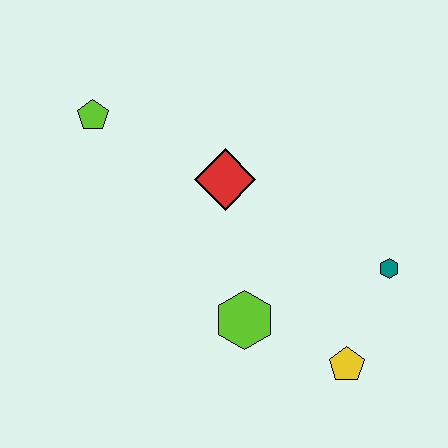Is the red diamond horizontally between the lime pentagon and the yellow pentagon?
Yes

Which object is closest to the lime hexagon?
The yellow pentagon is closest to the lime hexagon.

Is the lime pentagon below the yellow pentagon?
No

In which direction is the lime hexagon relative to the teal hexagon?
The lime hexagon is to the left of the teal hexagon.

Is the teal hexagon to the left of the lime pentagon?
No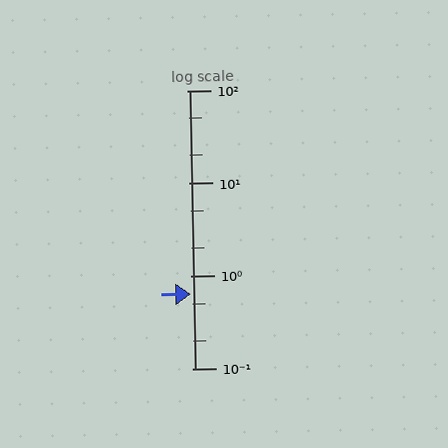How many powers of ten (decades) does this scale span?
The scale spans 3 decades, from 0.1 to 100.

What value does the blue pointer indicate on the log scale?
The pointer indicates approximately 0.64.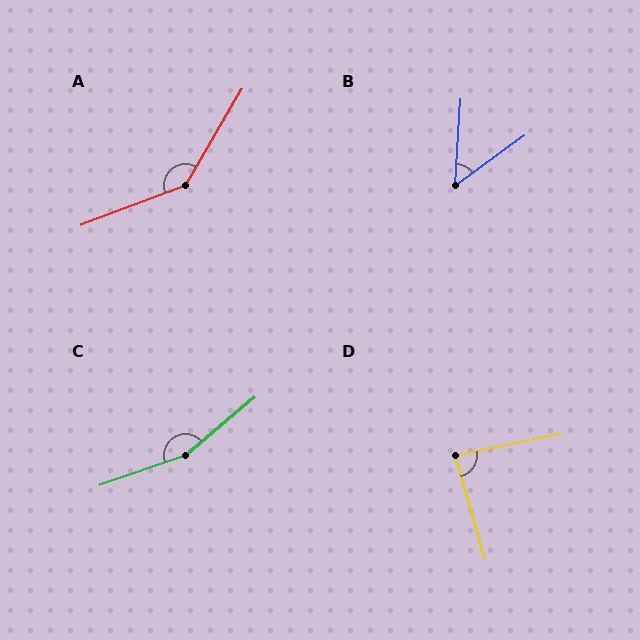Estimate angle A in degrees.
Approximately 141 degrees.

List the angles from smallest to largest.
B (51°), D (86°), A (141°), C (159°).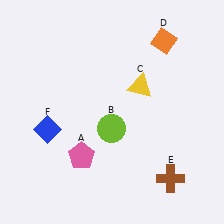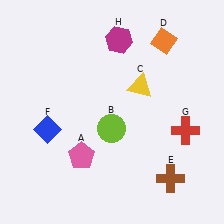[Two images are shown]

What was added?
A red cross (G), a magenta hexagon (H) were added in Image 2.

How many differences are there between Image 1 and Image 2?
There are 2 differences between the two images.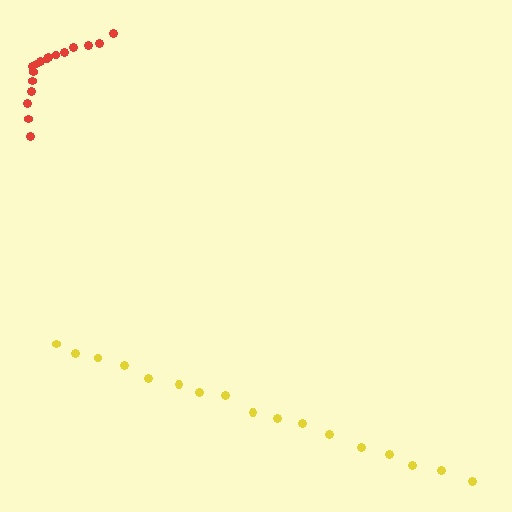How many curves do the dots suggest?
There are 2 distinct paths.